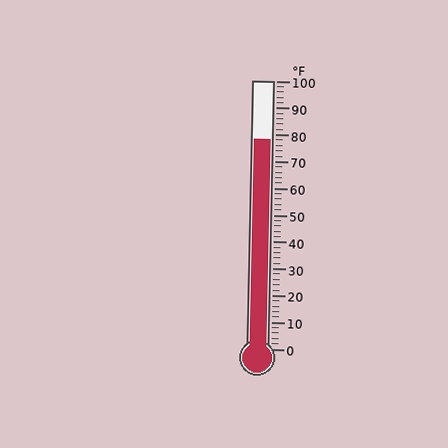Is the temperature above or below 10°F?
The temperature is above 10°F.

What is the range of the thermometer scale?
The thermometer scale ranges from 0°F to 100°F.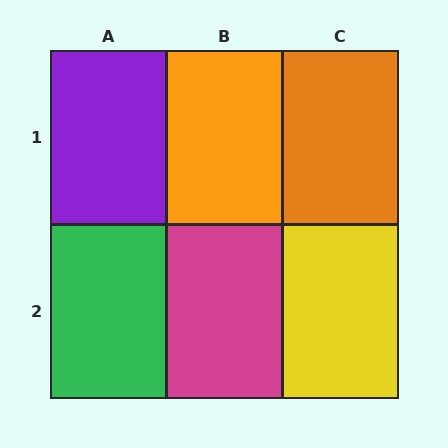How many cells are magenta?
1 cell is magenta.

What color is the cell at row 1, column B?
Orange.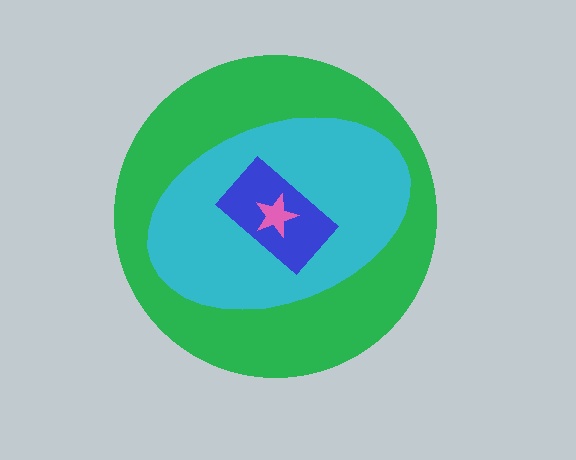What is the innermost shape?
The pink star.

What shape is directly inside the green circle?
The cyan ellipse.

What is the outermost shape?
The green circle.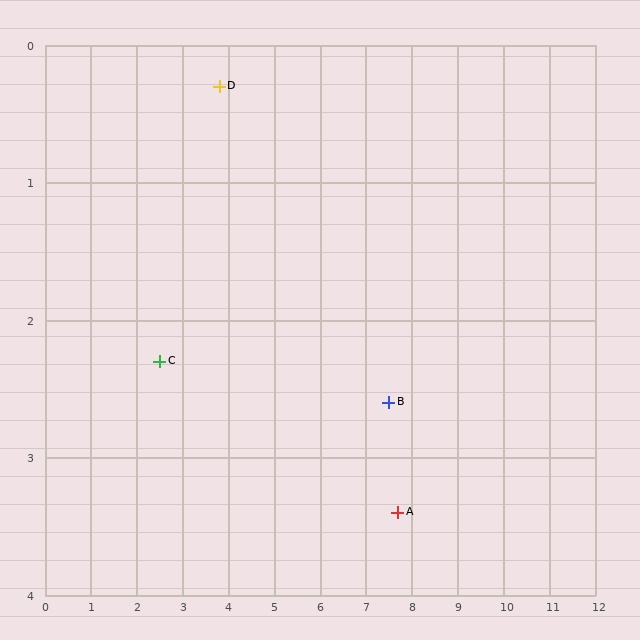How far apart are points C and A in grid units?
Points C and A are about 5.3 grid units apart.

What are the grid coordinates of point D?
Point D is at approximately (3.8, 0.3).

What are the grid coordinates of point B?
Point B is at approximately (7.5, 2.6).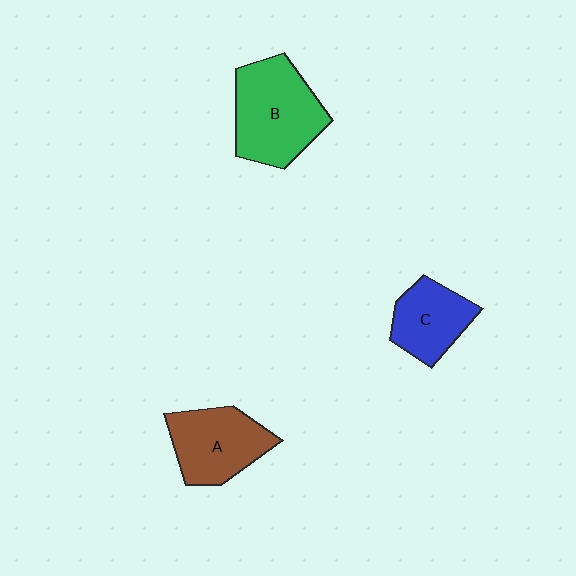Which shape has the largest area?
Shape B (green).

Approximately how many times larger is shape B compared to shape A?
Approximately 1.3 times.